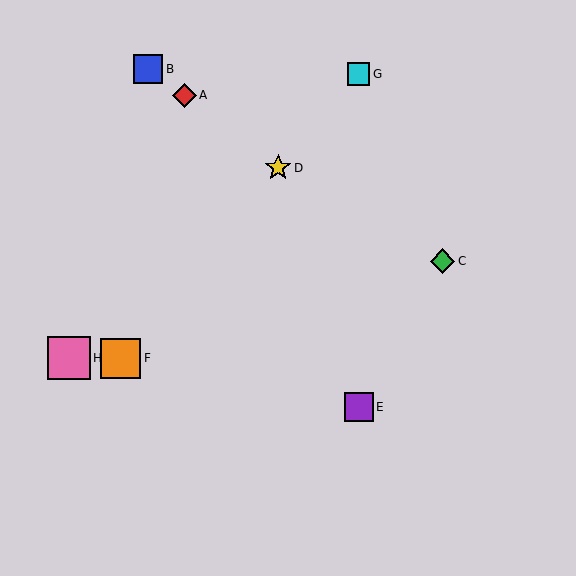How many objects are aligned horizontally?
2 objects (F, H) are aligned horizontally.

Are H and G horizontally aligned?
No, H is at y≈358 and G is at y≈74.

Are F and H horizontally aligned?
Yes, both are at y≈358.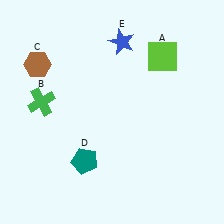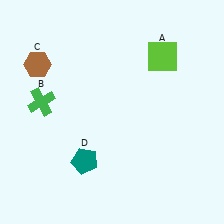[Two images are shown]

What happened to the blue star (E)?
The blue star (E) was removed in Image 2. It was in the top-right area of Image 1.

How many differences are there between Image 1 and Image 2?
There is 1 difference between the two images.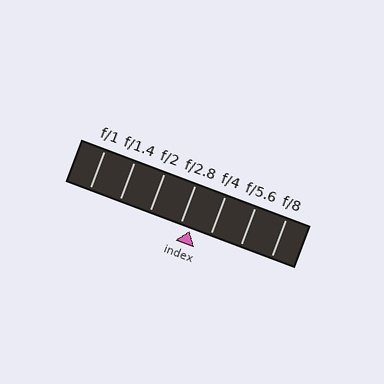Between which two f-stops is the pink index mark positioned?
The index mark is between f/2.8 and f/4.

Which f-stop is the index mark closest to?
The index mark is closest to f/2.8.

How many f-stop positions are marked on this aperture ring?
There are 7 f-stop positions marked.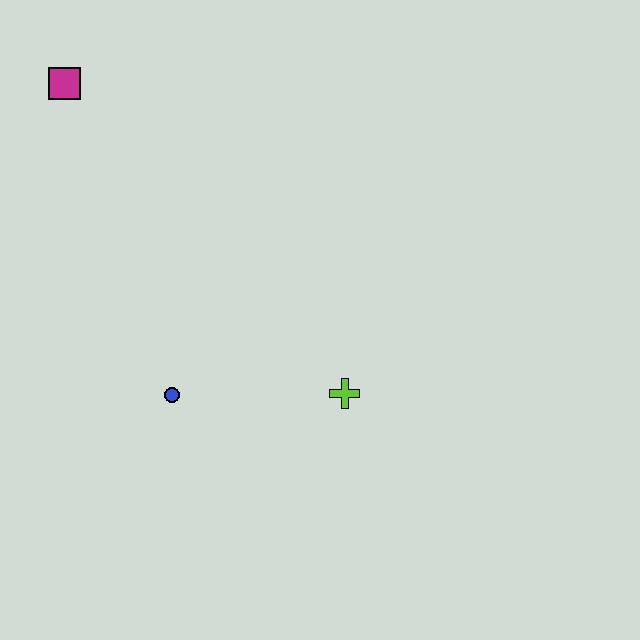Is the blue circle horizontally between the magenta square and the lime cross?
Yes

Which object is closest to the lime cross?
The blue circle is closest to the lime cross.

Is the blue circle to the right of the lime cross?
No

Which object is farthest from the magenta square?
The lime cross is farthest from the magenta square.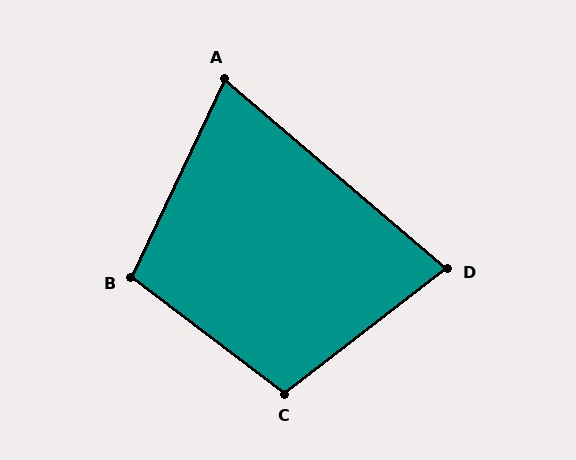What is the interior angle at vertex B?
Approximately 102 degrees (obtuse).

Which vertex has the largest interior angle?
C, at approximately 105 degrees.